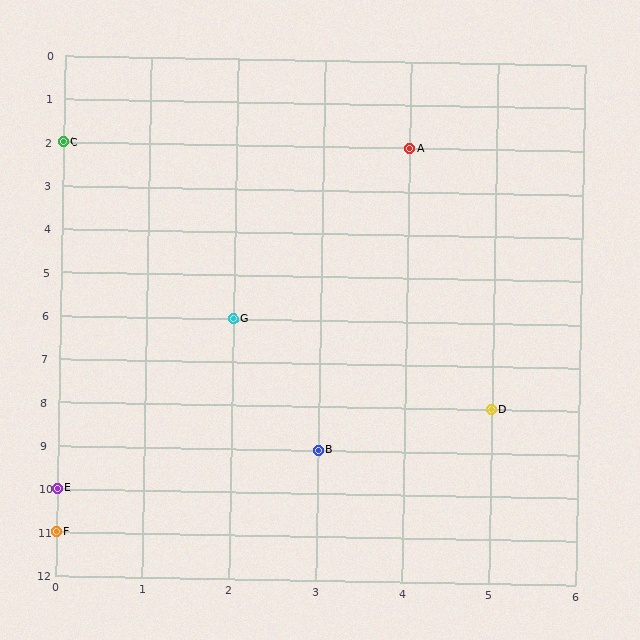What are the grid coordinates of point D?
Point D is at grid coordinates (5, 8).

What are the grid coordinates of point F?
Point F is at grid coordinates (0, 11).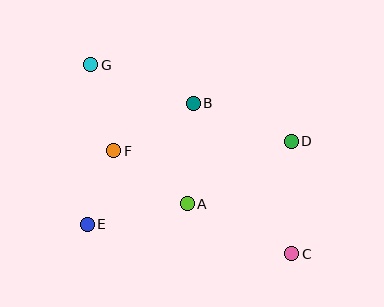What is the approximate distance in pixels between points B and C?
The distance between B and C is approximately 180 pixels.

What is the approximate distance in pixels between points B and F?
The distance between B and F is approximately 93 pixels.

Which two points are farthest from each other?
Points C and G are farthest from each other.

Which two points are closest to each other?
Points E and F are closest to each other.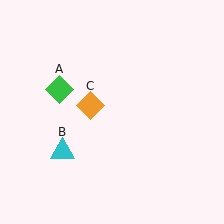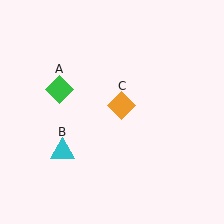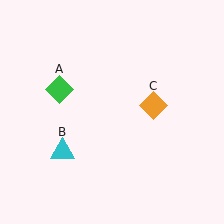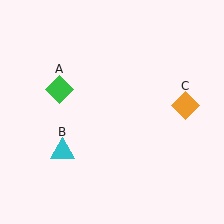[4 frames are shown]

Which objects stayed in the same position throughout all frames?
Green diamond (object A) and cyan triangle (object B) remained stationary.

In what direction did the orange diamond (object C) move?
The orange diamond (object C) moved right.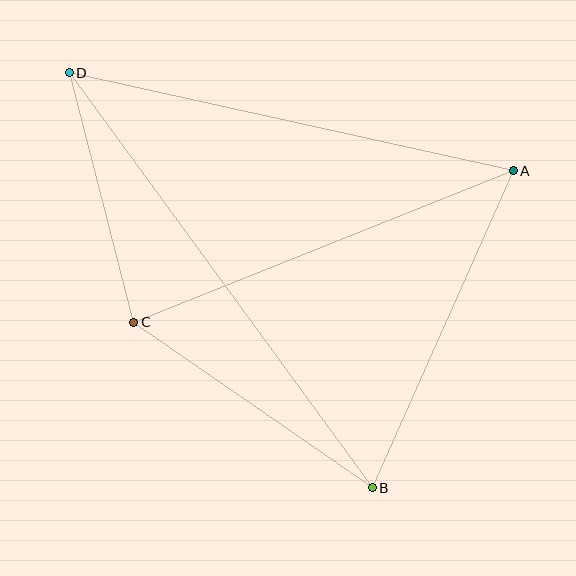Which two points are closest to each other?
Points C and D are closest to each other.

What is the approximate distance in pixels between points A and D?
The distance between A and D is approximately 455 pixels.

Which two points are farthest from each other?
Points B and D are farthest from each other.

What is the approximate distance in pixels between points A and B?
The distance between A and B is approximately 347 pixels.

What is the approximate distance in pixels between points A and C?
The distance between A and C is approximately 409 pixels.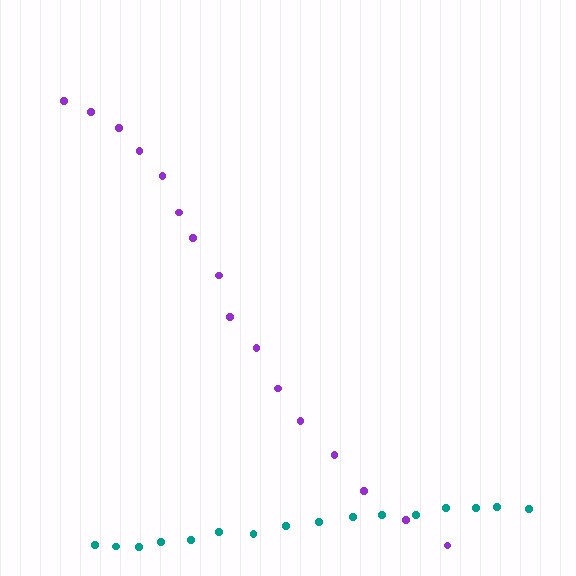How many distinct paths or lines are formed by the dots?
There are 2 distinct paths.